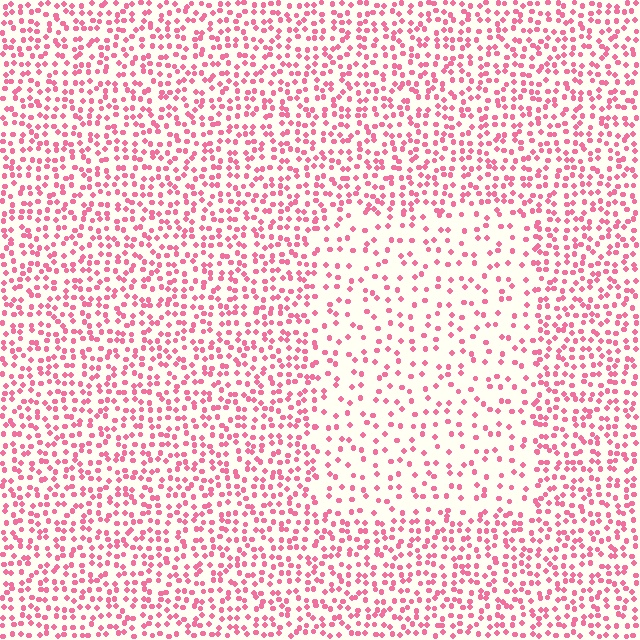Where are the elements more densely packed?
The elements are more densely packed outside the rectangle boundary.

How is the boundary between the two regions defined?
The boundary is defined by a change in element density (approximately 2.0x ratio). All elements are the same color, size, and shape.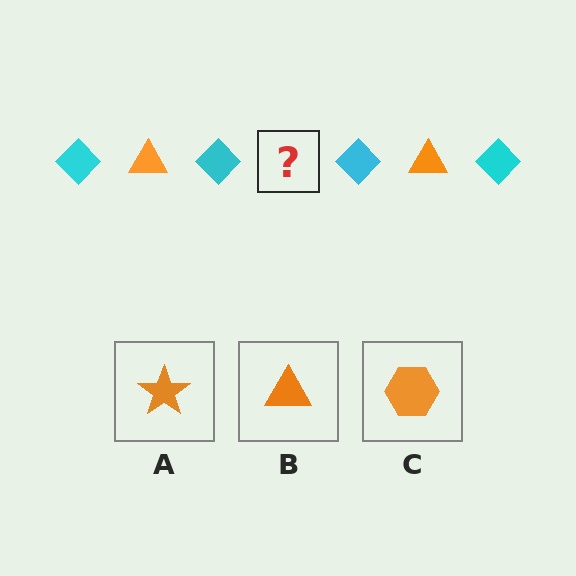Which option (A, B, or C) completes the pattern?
B.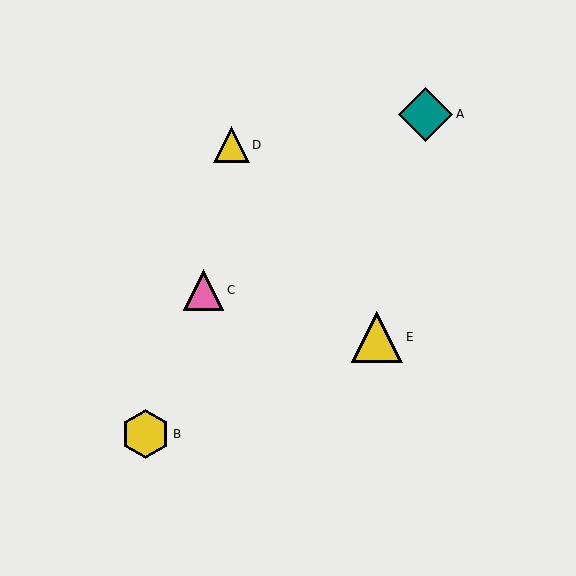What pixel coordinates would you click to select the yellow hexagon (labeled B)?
Click at (146, 434) to select the yellow hexagon B.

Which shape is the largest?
The teal diamond (labeled A) is the largest.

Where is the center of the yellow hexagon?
The center of the yellow hexagon is at (146, 434).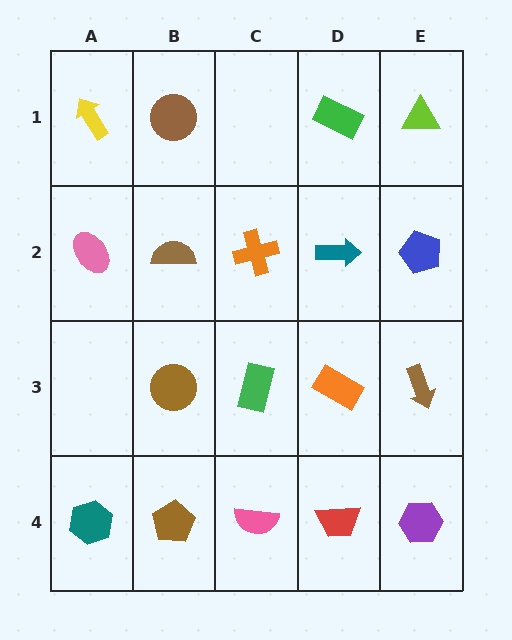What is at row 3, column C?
A green rectangle.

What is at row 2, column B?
A brown semicircle.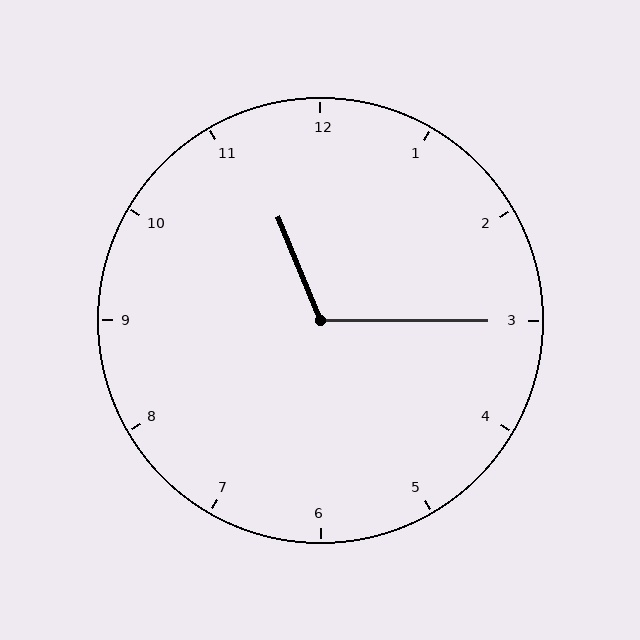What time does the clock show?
11:15.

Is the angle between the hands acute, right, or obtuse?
It is obtuse.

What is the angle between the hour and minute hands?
Approximately 112 degrees.